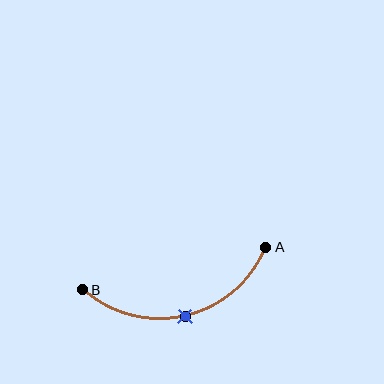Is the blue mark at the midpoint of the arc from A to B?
Yes. The blue mark lies on the arc at equal arc-length from both A and B — it is the arc midpoint.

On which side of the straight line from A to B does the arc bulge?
The arc bulges below the straight line connecting A and B.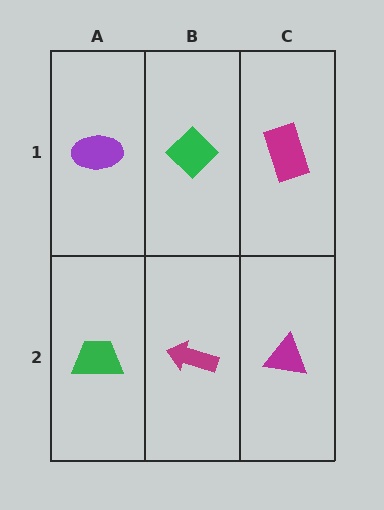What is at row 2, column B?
A magenta arrow.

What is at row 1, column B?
A green diamond.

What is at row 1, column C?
A magenta rectangle.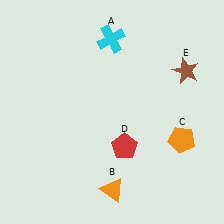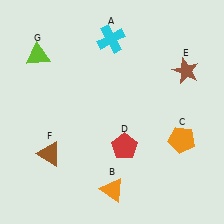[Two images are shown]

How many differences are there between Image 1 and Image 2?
There are 2 differences between the two images.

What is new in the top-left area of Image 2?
A lime triangle (G) was added in the top-left area of Image 2.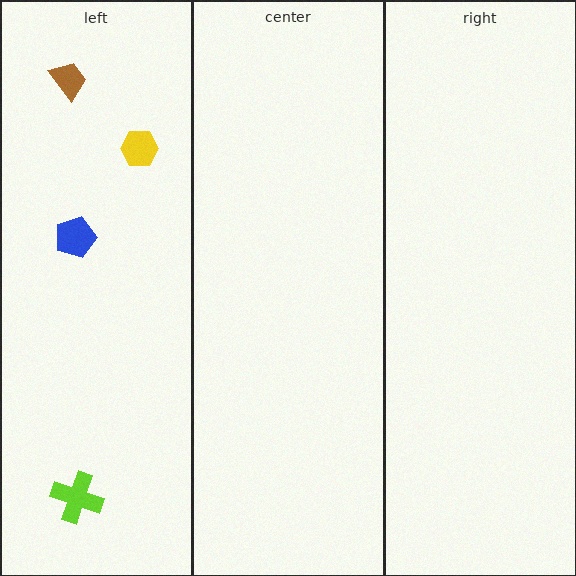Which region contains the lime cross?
The left region.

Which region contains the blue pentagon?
The left region.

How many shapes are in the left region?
4.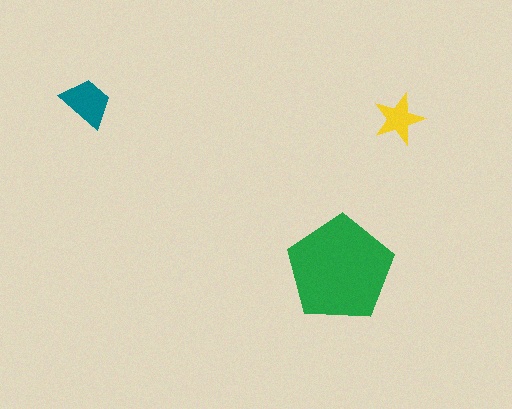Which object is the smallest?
The yellow star.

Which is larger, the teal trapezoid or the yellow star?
The teal trapezoid.